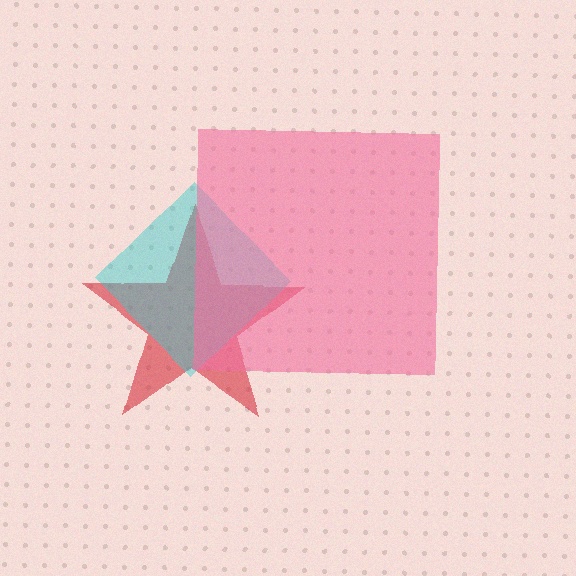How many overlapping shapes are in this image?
There are 3 overlapping shapes in the image.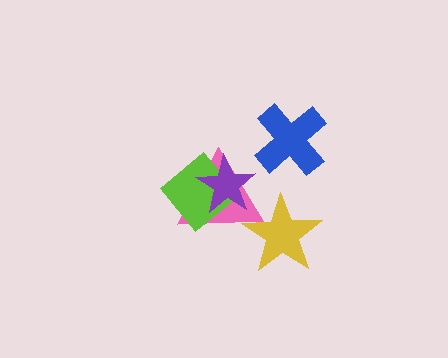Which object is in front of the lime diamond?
The purple star is in front of the lime diamond.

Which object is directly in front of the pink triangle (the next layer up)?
The lime diamond is directly in front of the pink triangle.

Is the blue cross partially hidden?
No, no other shape covers it.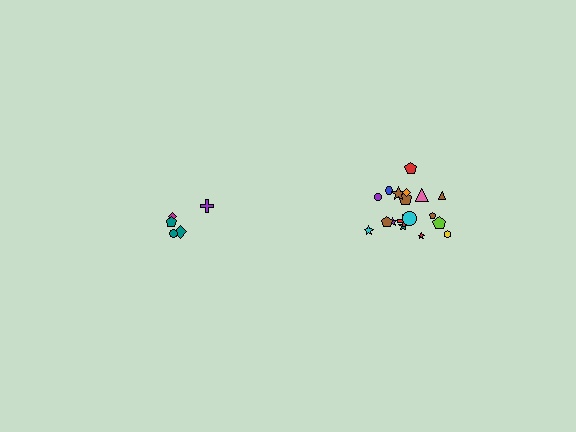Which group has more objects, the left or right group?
The right group.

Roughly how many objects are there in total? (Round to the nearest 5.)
Roughly 25 objects in total.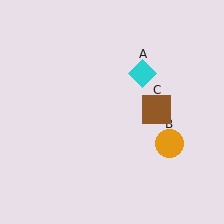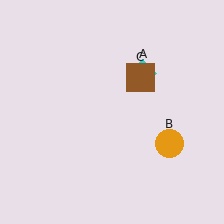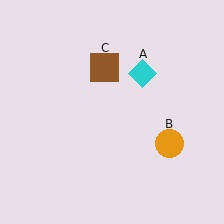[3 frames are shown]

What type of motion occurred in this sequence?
The brown square (object C) rotated counterclockwise around the center of the scene.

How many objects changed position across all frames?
1 object changed position: brown square (object C).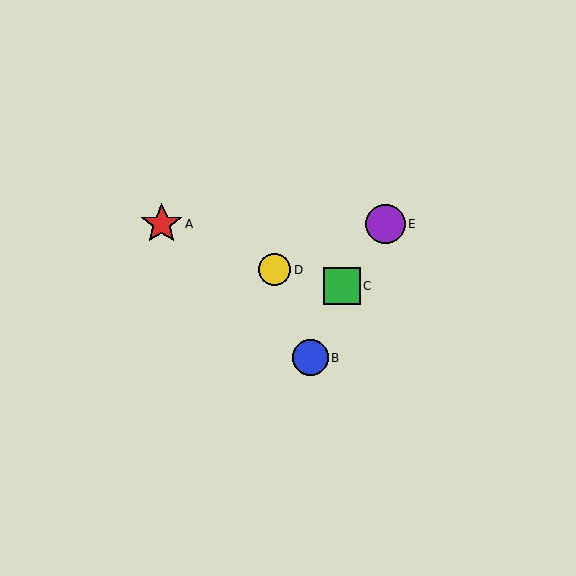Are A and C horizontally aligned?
No, A is at y≈224 and C is at y≈286.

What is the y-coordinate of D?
Object D is at y≈270.